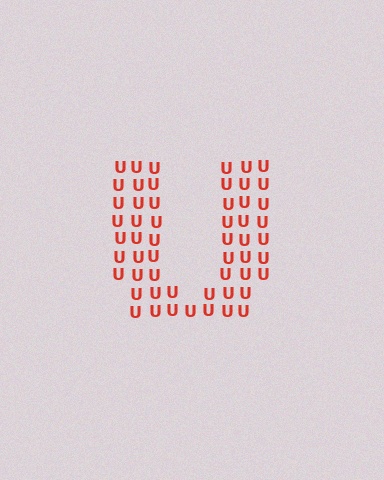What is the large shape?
The large shape is the letter U.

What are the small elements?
The small elements are letter U's.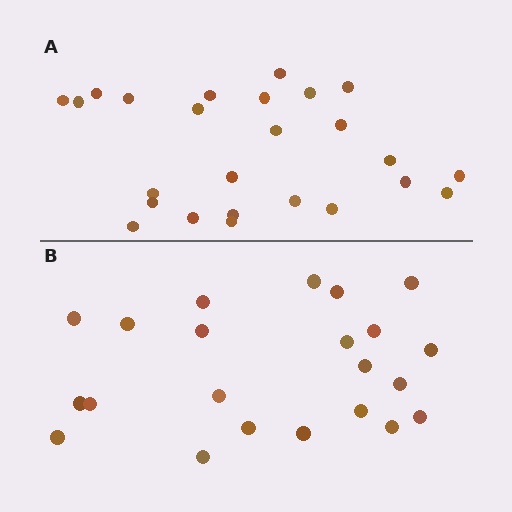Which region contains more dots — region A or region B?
Region A (the top region) has more dots.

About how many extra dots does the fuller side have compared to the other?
Region A has just a few more — roughly 2 or 3 more dots than region B.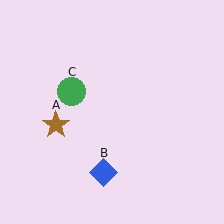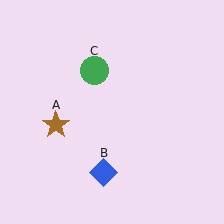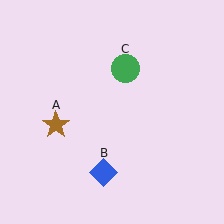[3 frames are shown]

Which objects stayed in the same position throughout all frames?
Brown star (object A) and blue diamond (object B) remained stationary.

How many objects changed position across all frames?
1 object changed position: green circle (object C).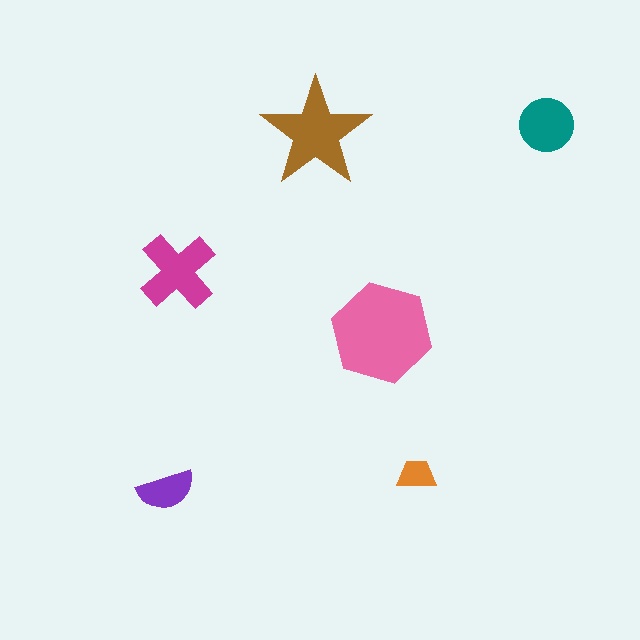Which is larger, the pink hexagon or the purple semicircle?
The pink hexagon.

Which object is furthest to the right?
The teal circle is rightmost.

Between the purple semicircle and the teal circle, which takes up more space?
The teal circle.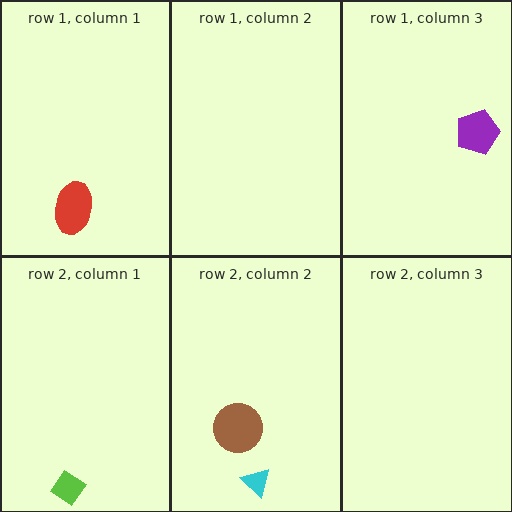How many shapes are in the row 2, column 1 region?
1.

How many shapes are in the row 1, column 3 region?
1.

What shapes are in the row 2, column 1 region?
The lime diamond.